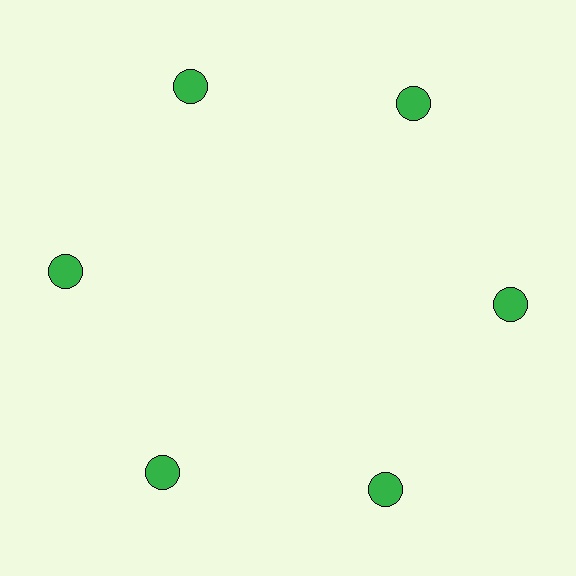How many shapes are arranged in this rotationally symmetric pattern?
There are 6 shapes, arranged in 6 groups of 1.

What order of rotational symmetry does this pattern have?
This pattern has 6-fold rotational symmetry.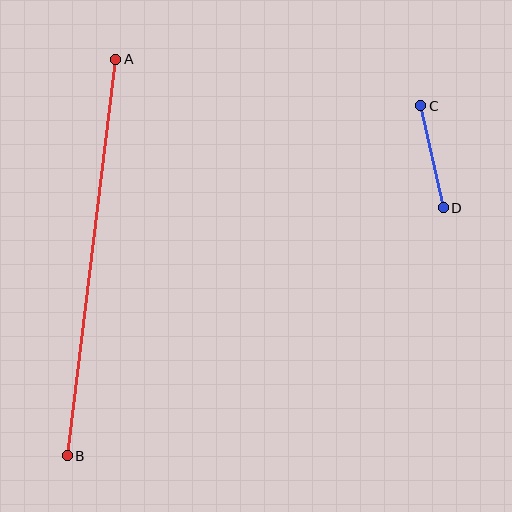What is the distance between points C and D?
The distance is approximately 104 pixels.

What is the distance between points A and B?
The distance is approximately 399 pixels.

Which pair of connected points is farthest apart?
Points A and B are farthest apart.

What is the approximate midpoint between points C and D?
The midpoint is at approximately (432, 157) pixels.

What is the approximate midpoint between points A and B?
The midpoint is at approximately (92, 257) pixels.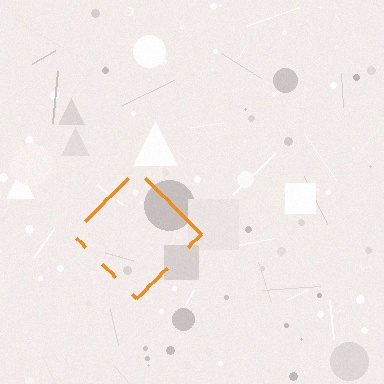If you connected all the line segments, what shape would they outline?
They would outline a diamond.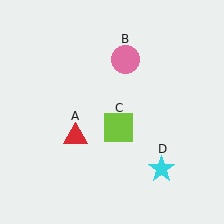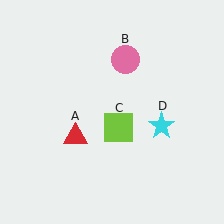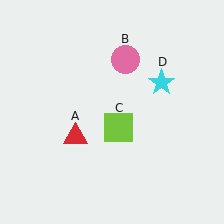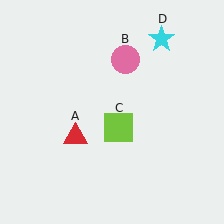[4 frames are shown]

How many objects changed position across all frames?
1 object changed position: cyan star (object D).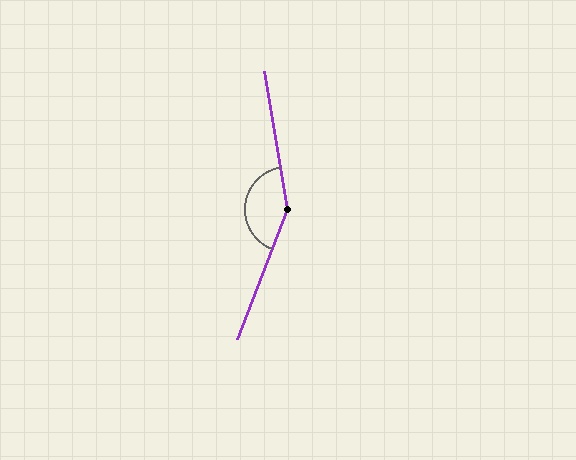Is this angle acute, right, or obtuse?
It is obtuse.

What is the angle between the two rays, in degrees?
Approximately 149 degrees.